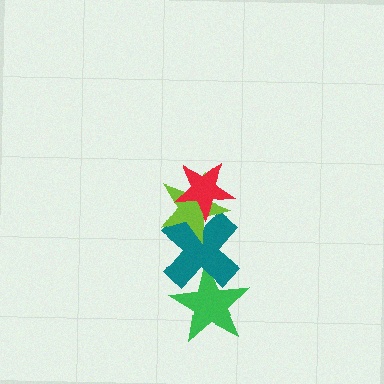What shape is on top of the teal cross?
The lime star is on top of the teal cross.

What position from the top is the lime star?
The lime star is 2nd from the top.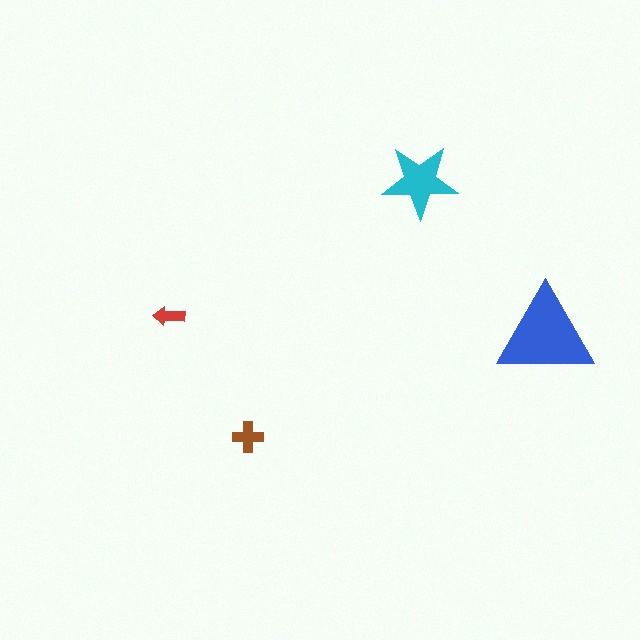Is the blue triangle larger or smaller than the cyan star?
Larger.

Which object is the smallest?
The red arrow.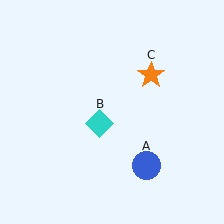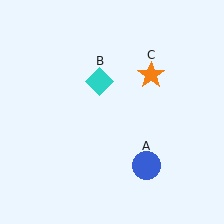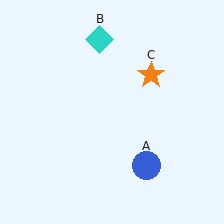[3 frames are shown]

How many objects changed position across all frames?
1 object changed position: cyan diamond (object B).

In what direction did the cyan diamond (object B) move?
The cyan diamond (object B) moved up.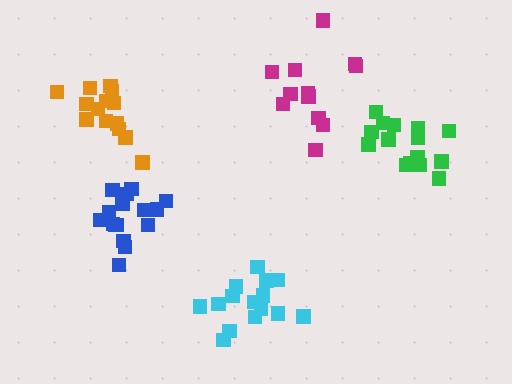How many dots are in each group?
Group 1: 12 dots, Group 2: 14 dots, Group 3: 15 dots, Group 4: 16 dots, Group 5: 17 dots (74 total).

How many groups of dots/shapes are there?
There are 5 groups.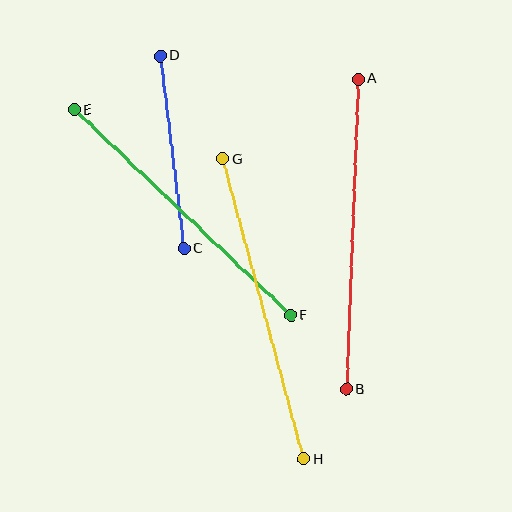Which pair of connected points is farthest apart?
Points G and H are farthest apart.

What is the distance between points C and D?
The distance is approximately 194 pixels.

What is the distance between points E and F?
The distance is approximately 298 pixels.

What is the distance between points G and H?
The distance is approximately 311 pixels.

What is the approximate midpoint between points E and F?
The midpoint is at approximately (183, 213) pixels.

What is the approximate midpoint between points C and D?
The midpoint is at approximately (172, 152) pixels.